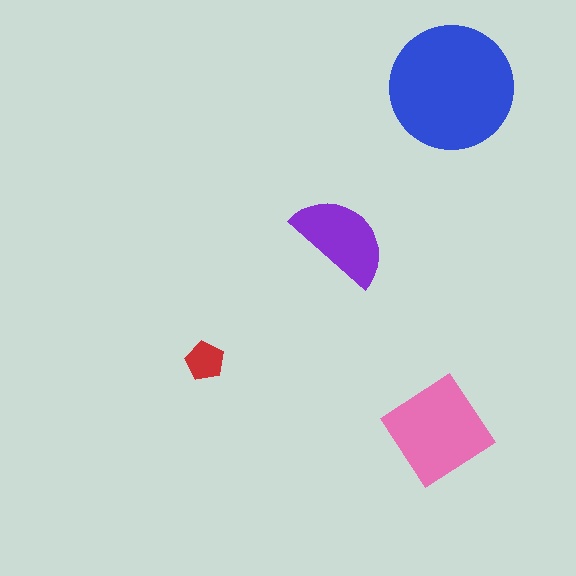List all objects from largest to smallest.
The blue circle, the pink diamond, the purple semicircle, the red pentagon.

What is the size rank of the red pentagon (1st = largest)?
4th.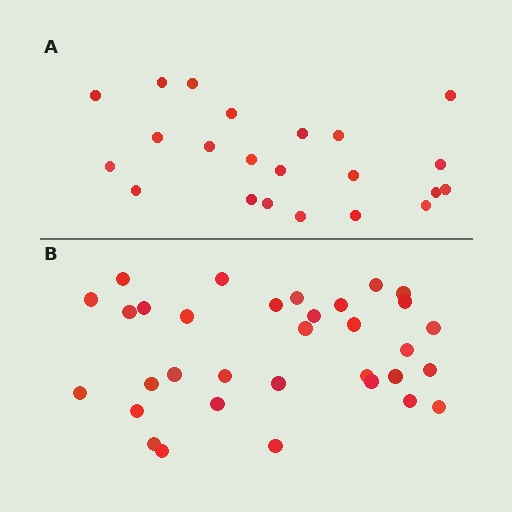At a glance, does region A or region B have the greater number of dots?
Region B (the bottom region) has more dots.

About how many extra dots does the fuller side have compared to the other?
Region B has roughly 12 or so more dots than region A.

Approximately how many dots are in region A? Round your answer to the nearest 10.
About 20 dots. (The exact count is 22, which rounds to 20.)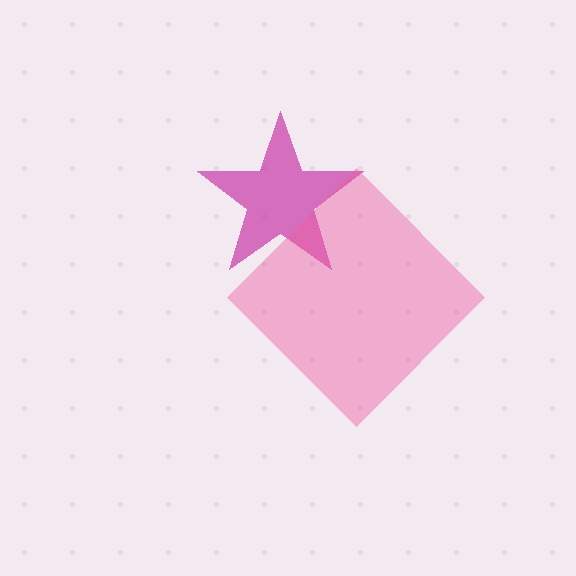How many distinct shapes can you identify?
There are 2 distinct shapes: a magenta star, a pink diamond.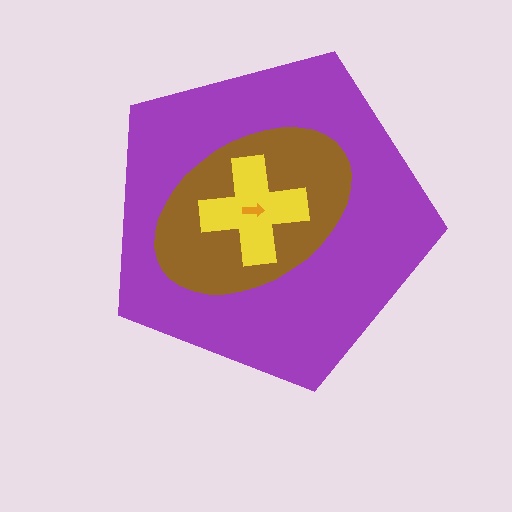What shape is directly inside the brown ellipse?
The yellow cross.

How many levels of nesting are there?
4.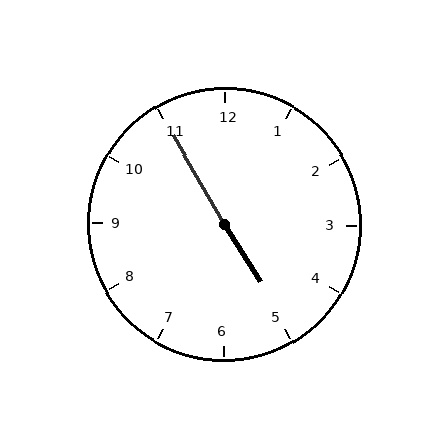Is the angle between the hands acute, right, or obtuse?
It is obtuse.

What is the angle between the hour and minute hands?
Approximately 178 degrees.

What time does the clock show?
4:55.